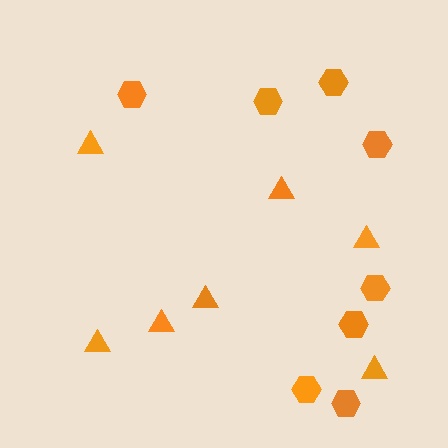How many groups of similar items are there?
There are 2 groups: one group of triangles (7) and one group of hexagons (8).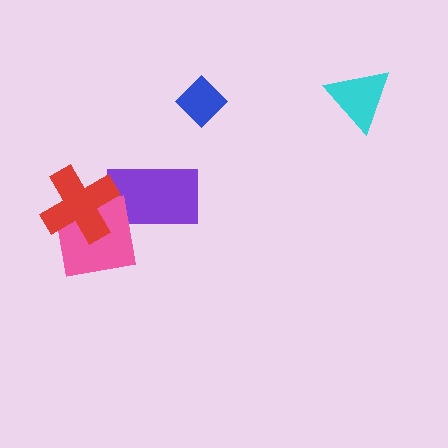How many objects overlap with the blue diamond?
0 objects overlap with the blue diamond.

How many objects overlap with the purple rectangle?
2 objects overlap with the purple rectangle.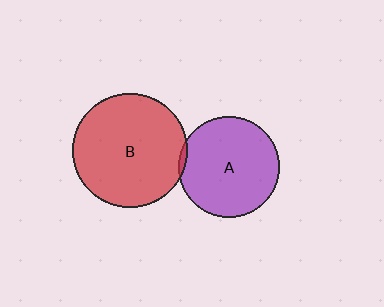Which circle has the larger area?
Circle B (red).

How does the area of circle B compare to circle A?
Approximately 1.3 times.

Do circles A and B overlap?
Yes.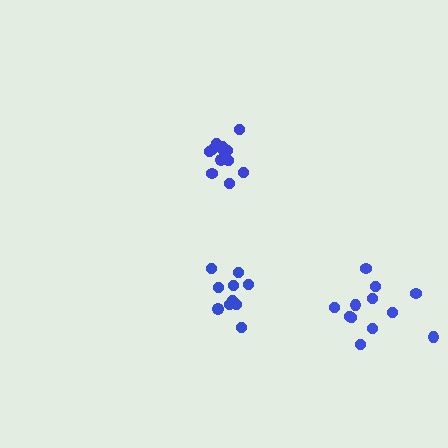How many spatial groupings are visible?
There are 3 spatial groupings.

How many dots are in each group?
Group 1: 12 dots, Group 2: 12 dots, Group 3: 10 dots (34 total).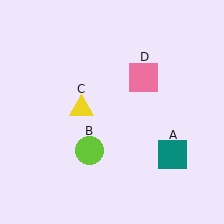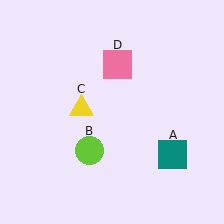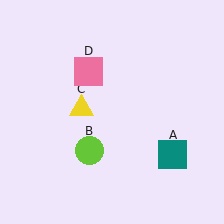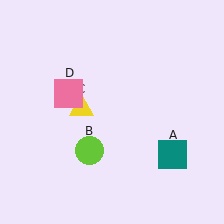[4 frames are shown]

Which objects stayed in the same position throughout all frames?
Teal square (object A) and lime circle (object B) and yellow triangle (object C) remained stationary.